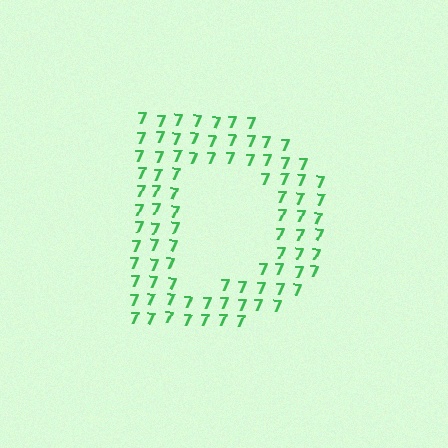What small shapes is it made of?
It is made of small digit 7's.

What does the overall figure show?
The overall figure shows the letter D.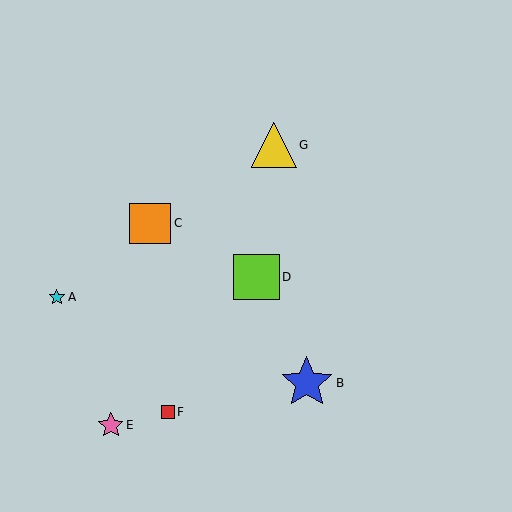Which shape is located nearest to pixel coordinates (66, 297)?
The cyan star (labeled A) at (57, 297) is nearest to that location.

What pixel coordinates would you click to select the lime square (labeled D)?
Click at (256, 277) to select the lime square D.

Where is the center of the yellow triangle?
The center of the yellow triangle is at (274, 145).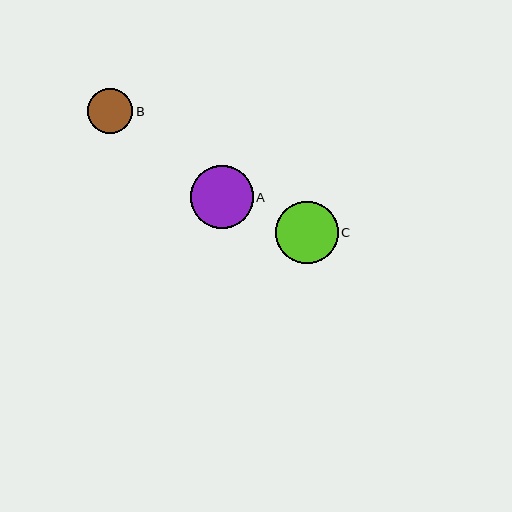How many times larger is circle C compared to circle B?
Circle C is approximately 1.4 times the size of circle B.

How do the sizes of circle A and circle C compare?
Circle A and circle C are approximately the same size.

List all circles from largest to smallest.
From largest to smallest: A, C, B.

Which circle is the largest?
Circle A is the largest with a size of approximately 63 pixels.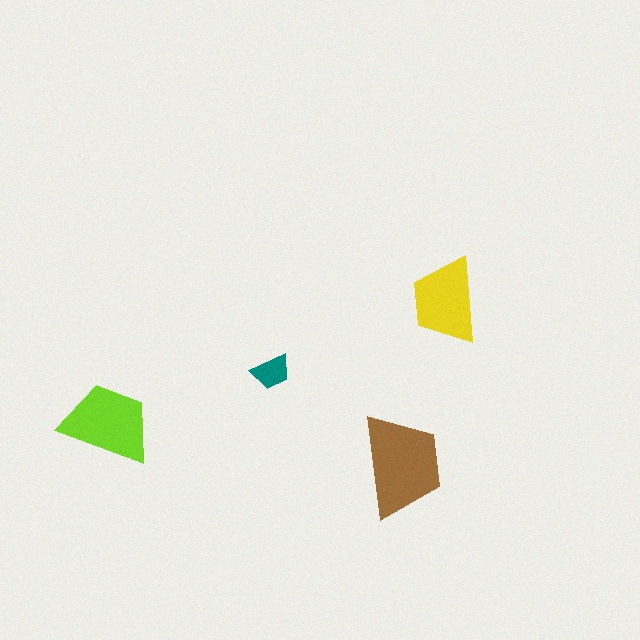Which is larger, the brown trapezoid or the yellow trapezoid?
The brown one.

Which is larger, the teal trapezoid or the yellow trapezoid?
The yellow one.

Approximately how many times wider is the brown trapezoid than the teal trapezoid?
About 2.5 times wider.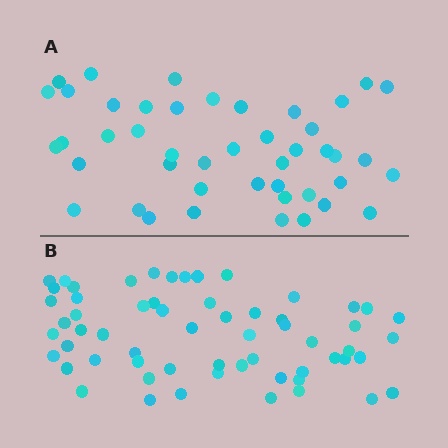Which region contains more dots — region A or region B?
Region B (the bottom region) has more dots.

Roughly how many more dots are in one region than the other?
Region B has approximately 15 more dots than region A.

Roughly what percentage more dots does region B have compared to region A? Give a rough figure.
About 35% more.